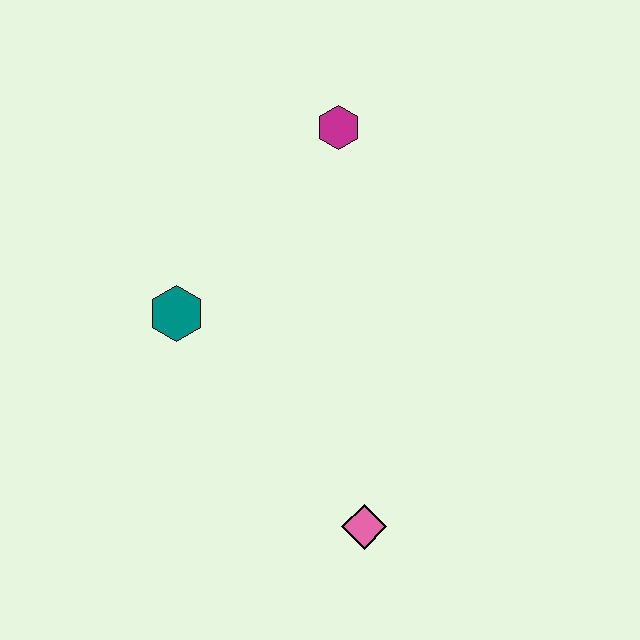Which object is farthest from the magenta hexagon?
The pink diamond is farthest from the magenta hexagon.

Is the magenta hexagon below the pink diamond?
No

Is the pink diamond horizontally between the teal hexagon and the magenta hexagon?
No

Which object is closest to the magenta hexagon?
The teal hexagon is closest to the magenta hexagon.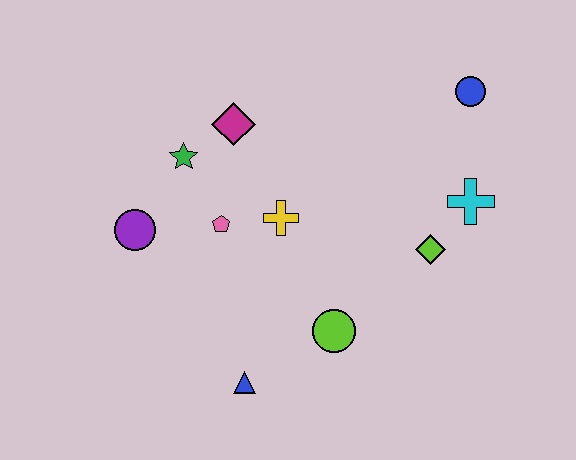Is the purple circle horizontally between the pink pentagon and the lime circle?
No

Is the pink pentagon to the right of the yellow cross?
No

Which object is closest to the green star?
The magenta diamond is closest to the green star.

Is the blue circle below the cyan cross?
No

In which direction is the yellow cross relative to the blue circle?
The yellow cross is to the left of the blue circle.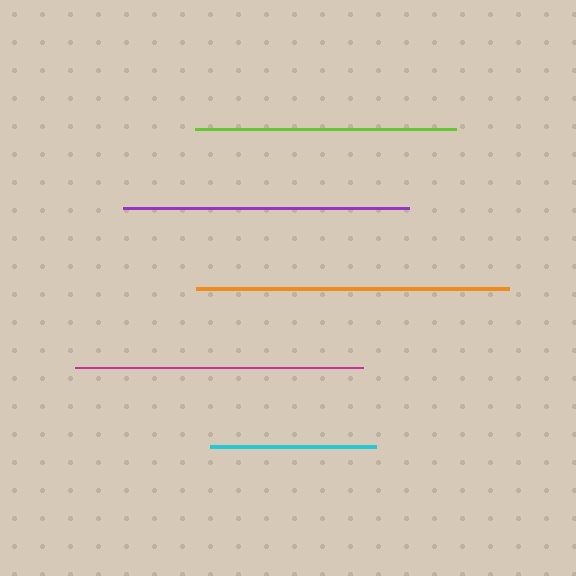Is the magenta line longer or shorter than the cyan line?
The magenta line is longer than the cyan line.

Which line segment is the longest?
The orange line is the longest at approximately 313 pixels.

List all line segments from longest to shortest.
From longest to shortest: orange, magenta, purple, lime, cyan.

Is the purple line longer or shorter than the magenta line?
The magenta line is longer than the purple line.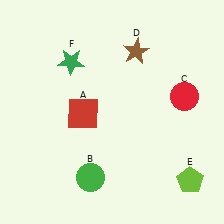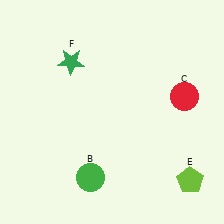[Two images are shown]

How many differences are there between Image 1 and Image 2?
There are 2 differences between the two images.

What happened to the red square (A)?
The red square (A) was removed in Image 2. It was in the bottom-left area of Image 1.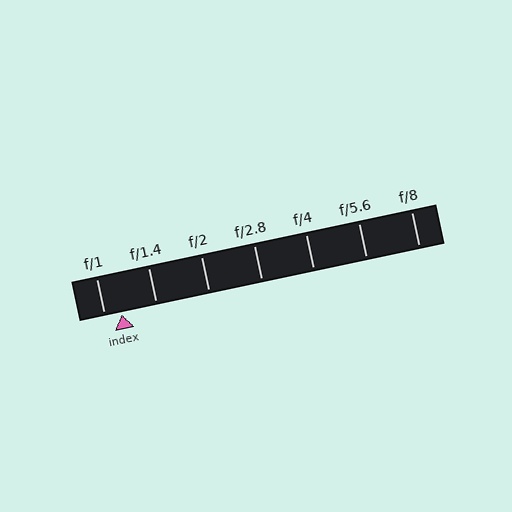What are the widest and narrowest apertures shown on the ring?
The widest aperture shown is f/1 and the narrowest is f/8.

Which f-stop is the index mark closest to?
The index mark is closest to f/1.